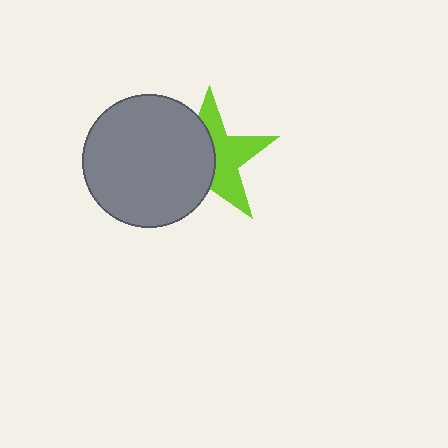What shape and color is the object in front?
The object in front is a gray circle.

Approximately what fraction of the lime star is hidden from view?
Roughly 50% of the lime star is hidden behind the gray circle.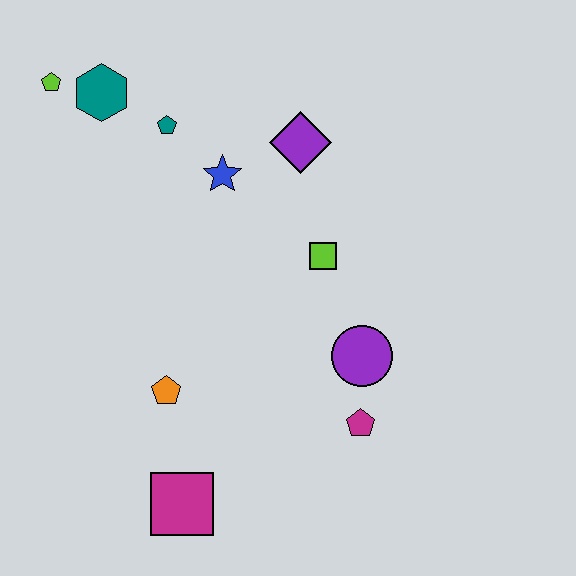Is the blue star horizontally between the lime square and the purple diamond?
No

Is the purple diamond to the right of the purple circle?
No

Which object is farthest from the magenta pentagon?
The lime pentagon is farthest from the magenta pentagon.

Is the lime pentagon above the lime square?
Yes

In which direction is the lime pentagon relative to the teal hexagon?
The lime pentagon is to the left of the teal hexagon.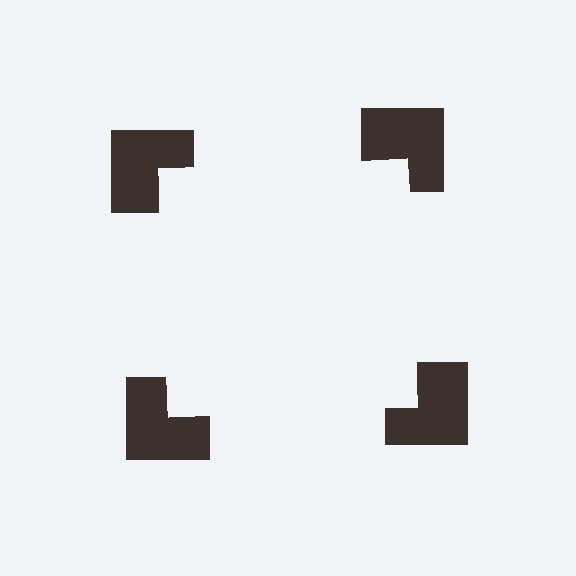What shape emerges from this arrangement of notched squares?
An illusory square — its edges are inferred from the aligned wedge cuts in the notched squares, not physically drawn.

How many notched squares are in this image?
There are 4 — one at each vertex of the illusory square.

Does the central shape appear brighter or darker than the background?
It typically appears slightly brighter than the background, even though no actual brightness change is drawn.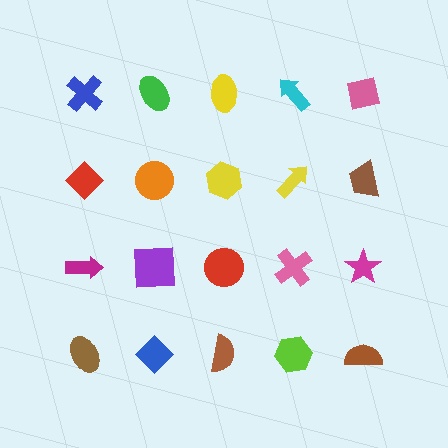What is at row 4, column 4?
A lime hexagon.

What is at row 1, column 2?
A green ellipse.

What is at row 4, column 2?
A blue diamond.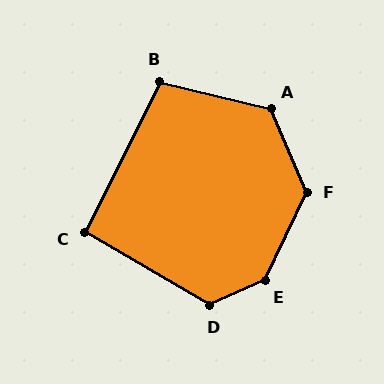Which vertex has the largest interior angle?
E, at approximately 140 degrees.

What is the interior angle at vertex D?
Approximately 125 degrees (obtuse).